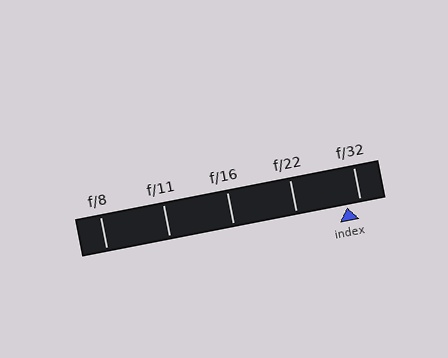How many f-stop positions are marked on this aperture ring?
There are 5 f-stop positions marked.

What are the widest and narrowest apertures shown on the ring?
The widest aperture shown is f/8 and the narrowest is f/32.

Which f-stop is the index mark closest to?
The index mark is closest to f/32.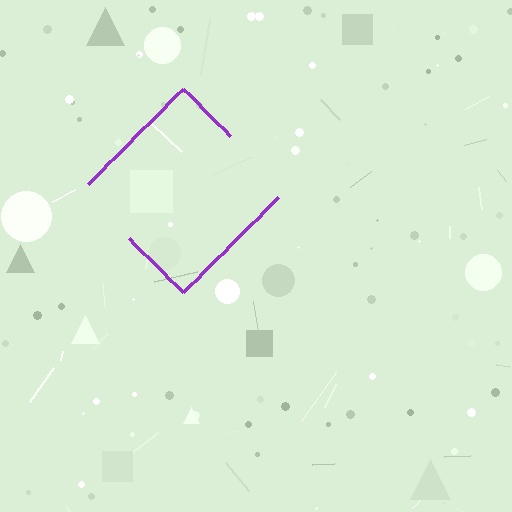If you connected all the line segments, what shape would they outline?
They would outline a diamond.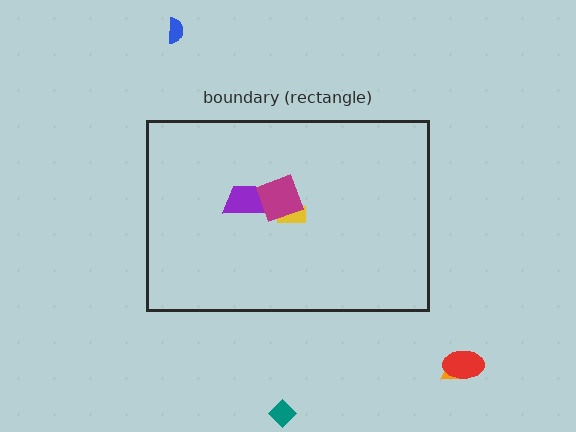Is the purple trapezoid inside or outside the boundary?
Inside.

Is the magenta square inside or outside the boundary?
Inside.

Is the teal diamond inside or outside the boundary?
Outside.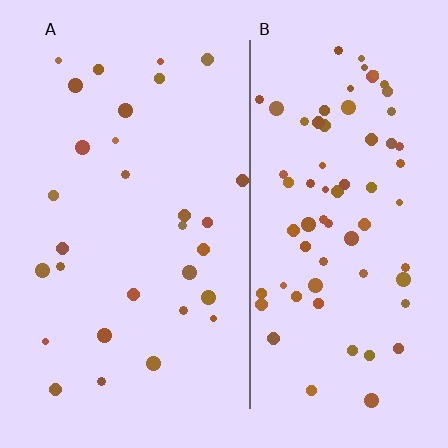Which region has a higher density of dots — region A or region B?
B (the right).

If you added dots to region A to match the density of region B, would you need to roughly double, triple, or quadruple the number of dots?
Approximately double.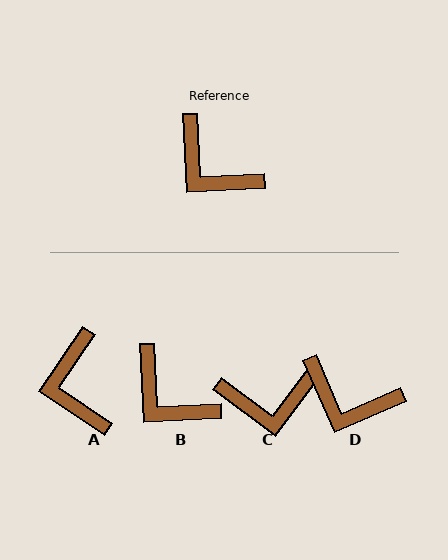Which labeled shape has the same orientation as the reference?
B.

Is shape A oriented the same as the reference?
No, it is off by about 37 degrees.